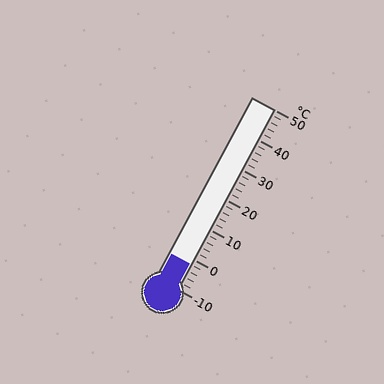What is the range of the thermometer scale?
The thermometer scale ranges from -10°C to 50°C.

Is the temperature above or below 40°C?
The temperature is below 40°C.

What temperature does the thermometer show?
The thermometer shows approximately -2°C.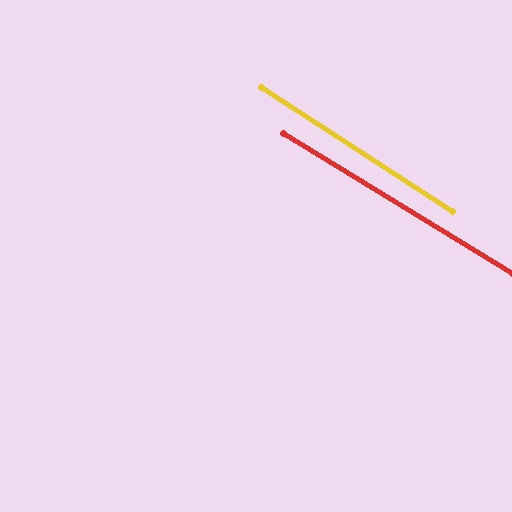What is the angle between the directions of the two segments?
Approximately 1 degree.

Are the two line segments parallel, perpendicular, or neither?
Parallel — their directions differ by only 1.3°.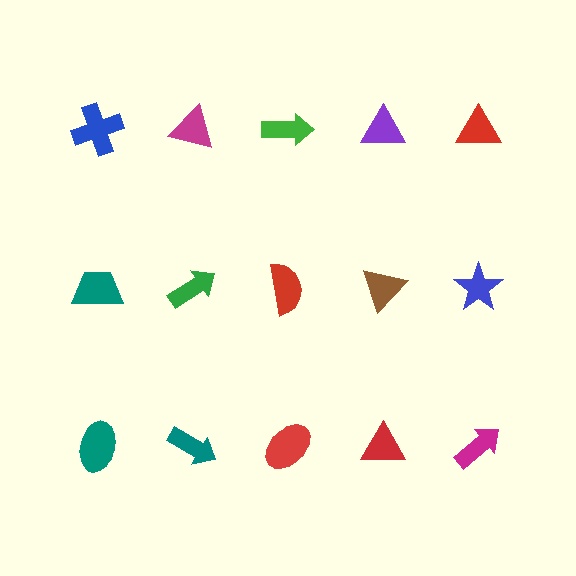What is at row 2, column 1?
A teal trapezoid.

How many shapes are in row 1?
5 shapes.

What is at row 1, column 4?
A purple triangle.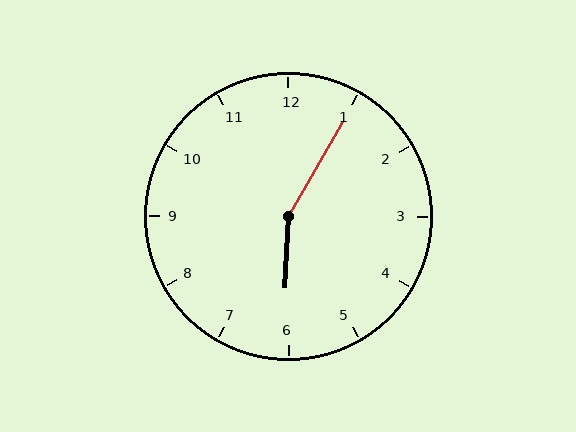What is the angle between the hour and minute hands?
Approximately 152 degrees.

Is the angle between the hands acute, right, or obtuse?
It is obtuse.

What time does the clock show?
6:05.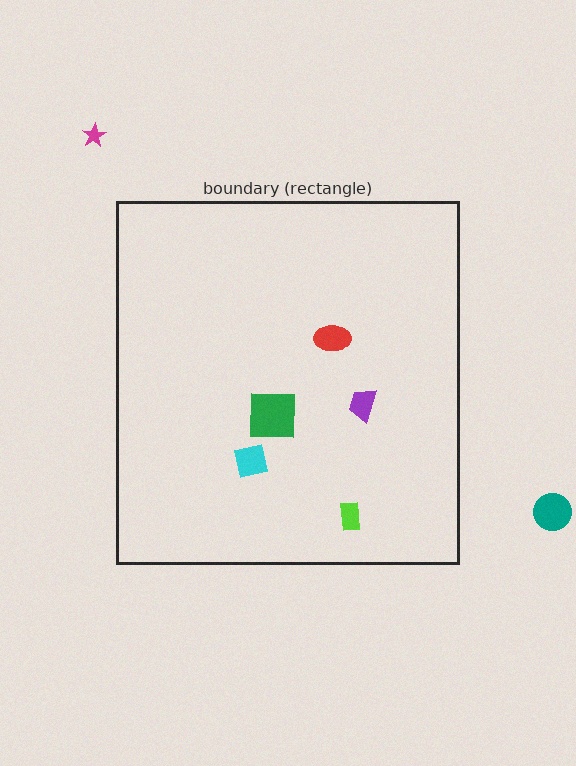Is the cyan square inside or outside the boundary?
Inside.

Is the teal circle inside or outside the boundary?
Outside.